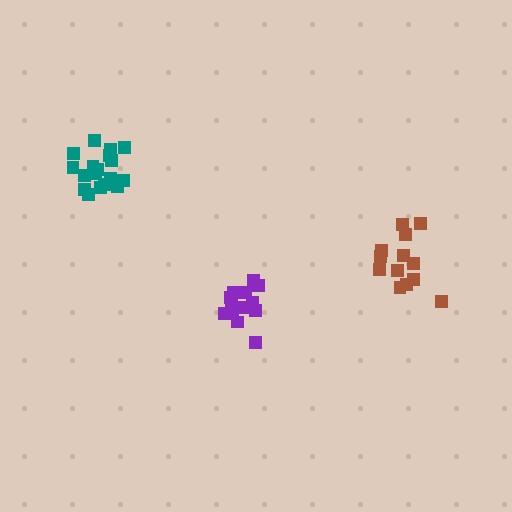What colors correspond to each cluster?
The clusters are colored: purple, teal, brown.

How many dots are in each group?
Group 1: 14 dots, Group 2: 18 dots, Group 3: 13 dots (45 total).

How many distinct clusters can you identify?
There are 3 distinct clusters.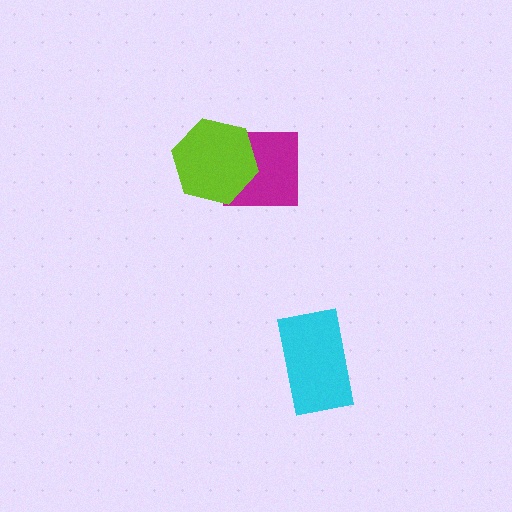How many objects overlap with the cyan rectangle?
0 objects overlap with the cyan rectangle.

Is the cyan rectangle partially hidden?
No, no other shape covers it.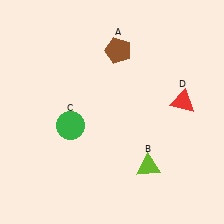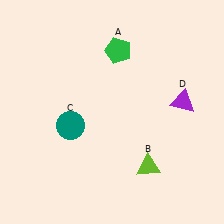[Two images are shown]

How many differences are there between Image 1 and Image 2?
There are 3 differences between the two images.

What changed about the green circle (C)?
In Image 1, C is green. In Image 2, it changed to teal.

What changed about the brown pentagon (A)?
In Image 1, A is brown. In Image 2, it changed to green.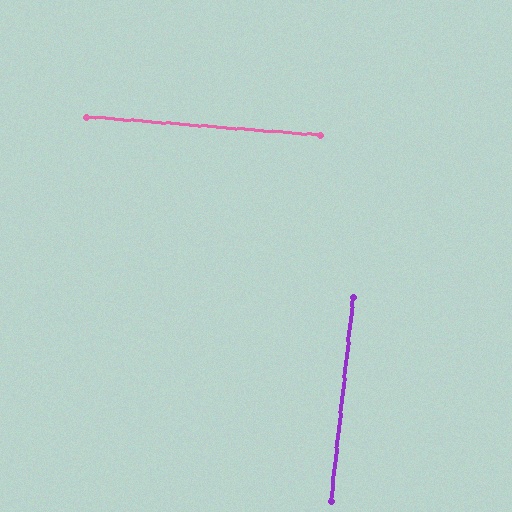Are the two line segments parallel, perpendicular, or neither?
Perpendicular — they meet at approximately 88°.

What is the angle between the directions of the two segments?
Approximately 88 degrees.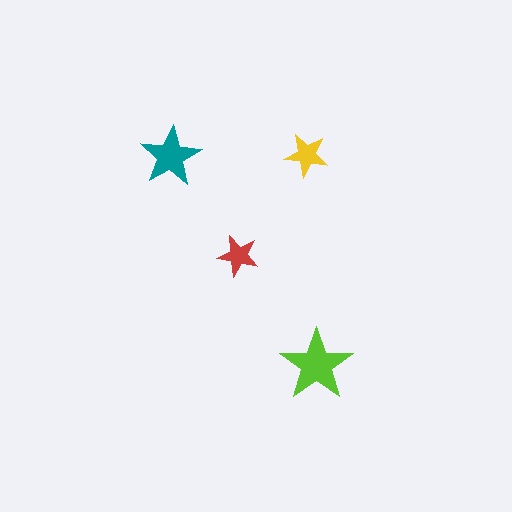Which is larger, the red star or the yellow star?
The yellow one.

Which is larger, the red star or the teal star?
The teal one.